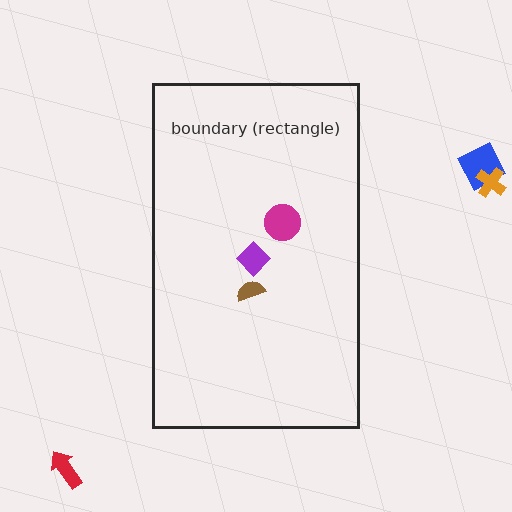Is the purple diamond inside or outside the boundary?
Inside.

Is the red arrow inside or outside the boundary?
Outside.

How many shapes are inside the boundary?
3 inside, 3 outside.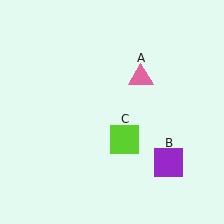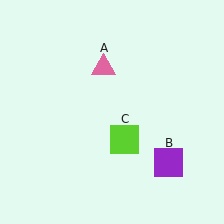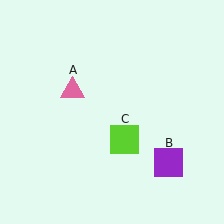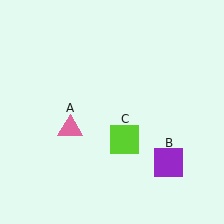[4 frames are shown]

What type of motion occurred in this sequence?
The pink triangle (object A) rotated counterclockwise around the center of the scene.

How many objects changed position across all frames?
1 object changed position: pink triangle (object A).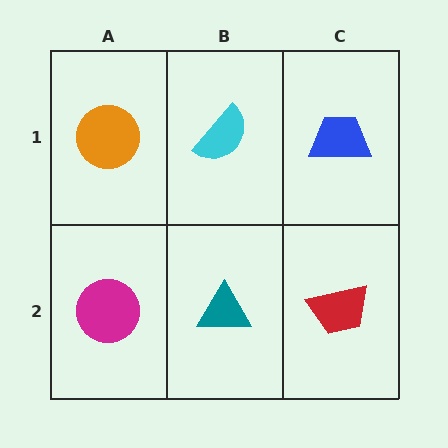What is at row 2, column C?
A red trapezoid.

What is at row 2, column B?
A teal triangle.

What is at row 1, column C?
A blue trapezoid.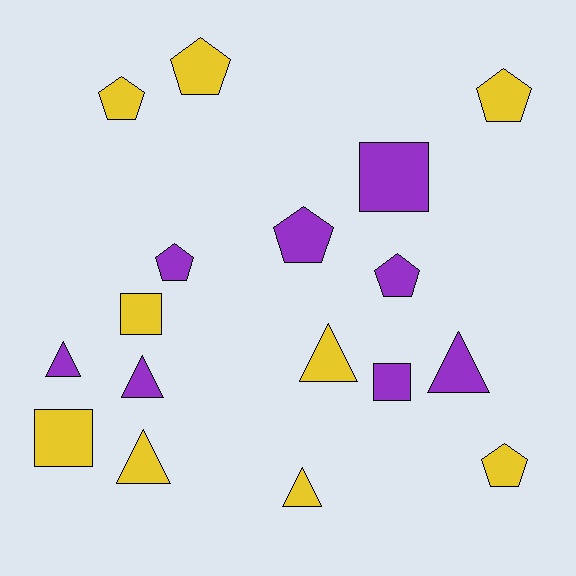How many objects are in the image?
There are 17 objects.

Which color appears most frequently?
Yellow, with 9 objects.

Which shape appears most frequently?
Pentagon, with 7 objects.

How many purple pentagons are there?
There are 3 purple pentagons.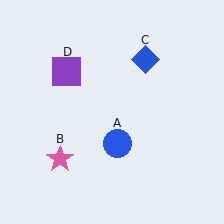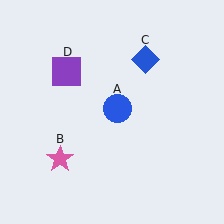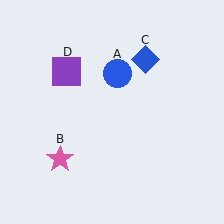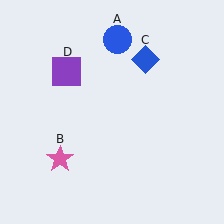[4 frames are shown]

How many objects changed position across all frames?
1 object changed position: blue circle (object A).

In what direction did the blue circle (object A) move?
The blue circle (object A) moved up.